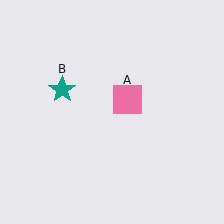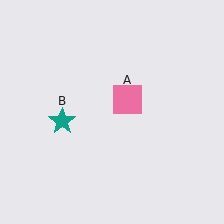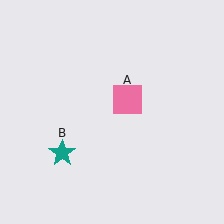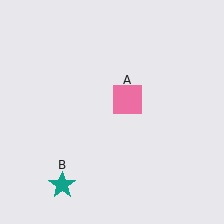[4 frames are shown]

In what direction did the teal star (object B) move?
The teal star (object B) moved down.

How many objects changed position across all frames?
1 object changed position: teal star (object B).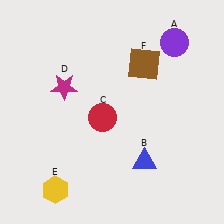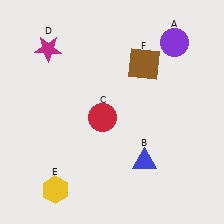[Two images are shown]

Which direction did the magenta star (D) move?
The magenta star (D) moved up.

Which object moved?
The magenta star (D) moved up.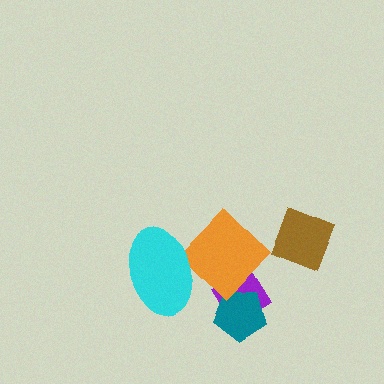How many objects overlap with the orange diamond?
3 objects overlap with the orange diamond.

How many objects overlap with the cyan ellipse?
1 object overlaps with the cyan ellipse.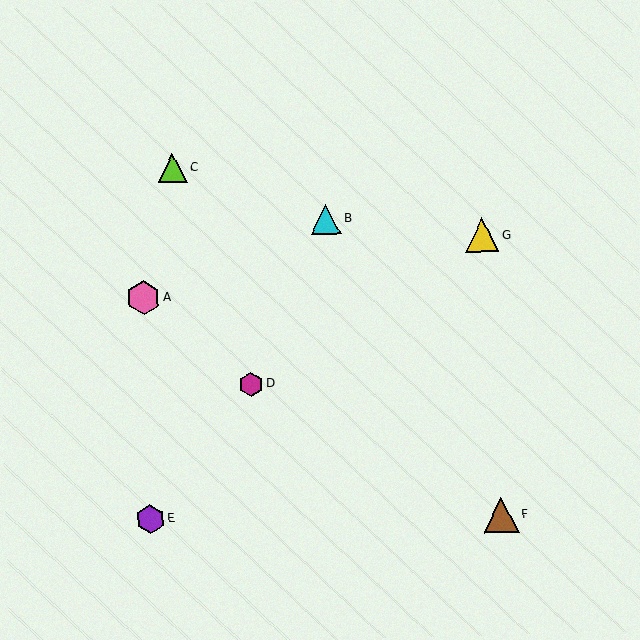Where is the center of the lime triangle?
The center of the lime triangle is at (173, 168).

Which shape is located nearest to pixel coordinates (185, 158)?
The lime triangle (labeled C) at (173, 168) is nearest to that location.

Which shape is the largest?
The brown triangle (labeled F) is the largest.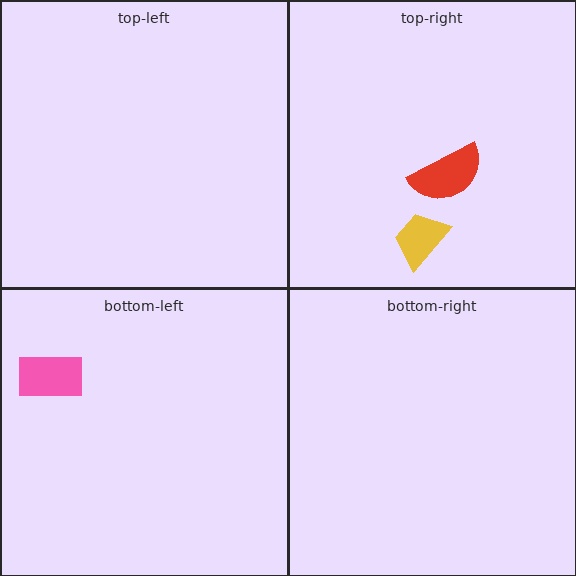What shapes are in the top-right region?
The yellow trapezoid, the red semicircle.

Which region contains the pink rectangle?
The bottom-left region.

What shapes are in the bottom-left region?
The pink rectangle.